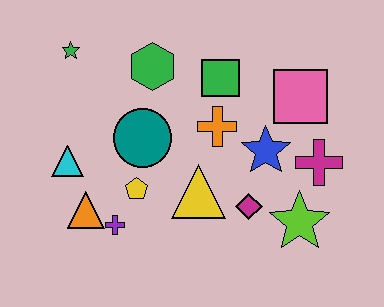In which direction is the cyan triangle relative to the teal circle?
The cyan triangle is to the left of the teal circle.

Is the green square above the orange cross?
Yes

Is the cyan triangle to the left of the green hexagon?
Yes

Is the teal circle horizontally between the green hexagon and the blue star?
No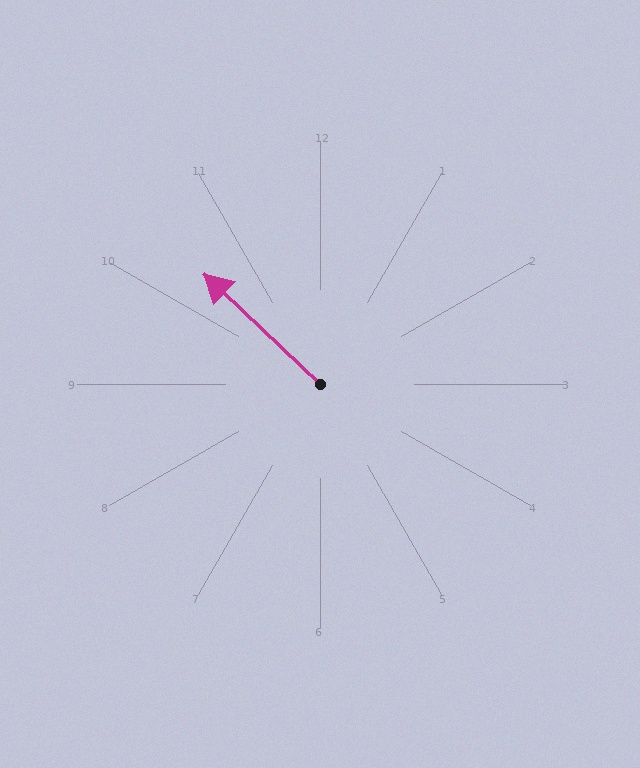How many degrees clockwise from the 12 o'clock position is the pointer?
Approximately 314 degrees.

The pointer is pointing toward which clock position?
Roughly 10 o'clock.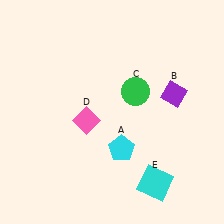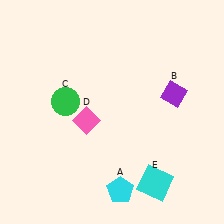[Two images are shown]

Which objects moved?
The objects that moved are: the cyan pentagon (A), the green circle (C).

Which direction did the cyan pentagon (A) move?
The cyan pentagon (A) moved down.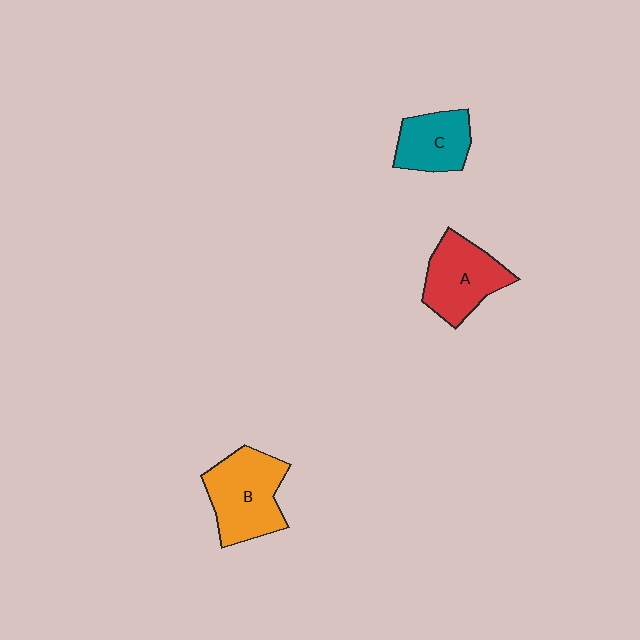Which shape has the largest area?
Shape B (orange).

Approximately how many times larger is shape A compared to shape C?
Approximately 1.3 times.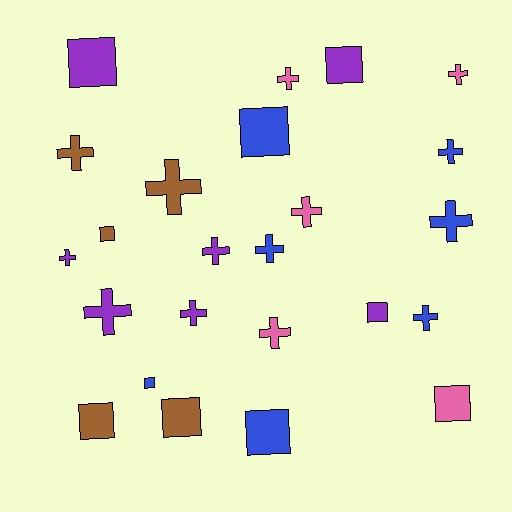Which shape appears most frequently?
Cross, with 14 objects.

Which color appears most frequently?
Blue, with 7 objects.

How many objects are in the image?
There are 24 objects.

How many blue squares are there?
There are 3 blue squares.